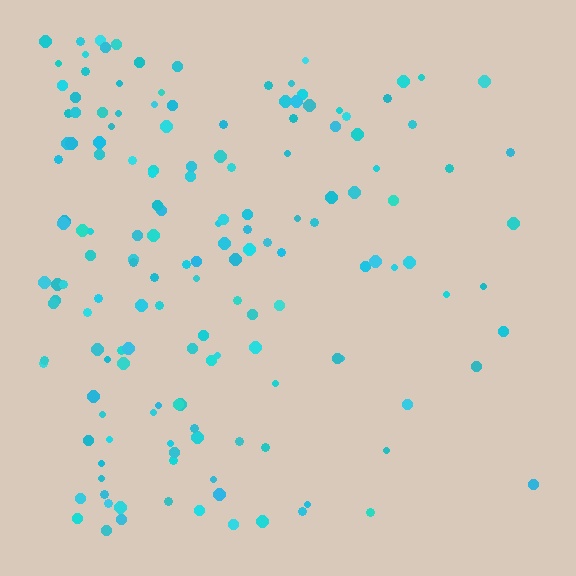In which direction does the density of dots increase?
From right to left, with the left side densest.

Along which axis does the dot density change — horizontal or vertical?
Horizontal.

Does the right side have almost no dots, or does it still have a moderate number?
Still a moderate number, just noticeably fewer than the left.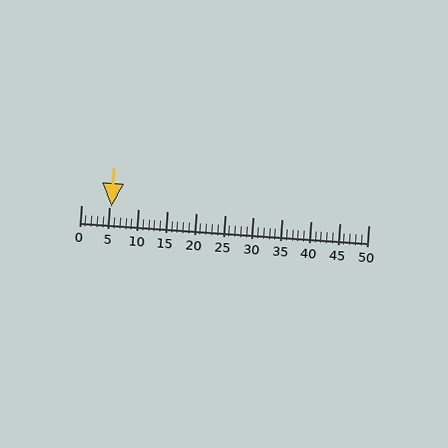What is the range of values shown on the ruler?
The ruler shows values from 0 to 50.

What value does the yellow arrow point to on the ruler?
The yellow arrow points to approximately 5.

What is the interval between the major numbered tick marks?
The major tick marks are spaced 5 units apart.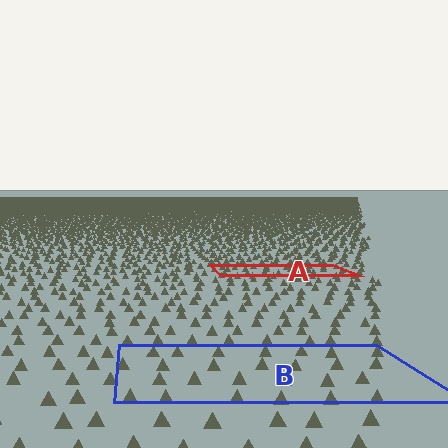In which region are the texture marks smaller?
The texture marks are smaller in region A, because it is farther away.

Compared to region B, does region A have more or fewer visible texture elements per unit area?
Region A has more texture elements per unit area — they are packed more densely because it is farther away.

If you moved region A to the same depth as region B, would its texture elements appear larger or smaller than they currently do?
They would appear larger. At a closer depth, the same texture elements are projected at a bigger on-screen size.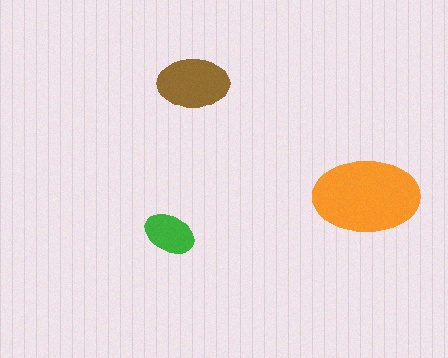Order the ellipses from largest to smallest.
the orange one, the brown one, the green one.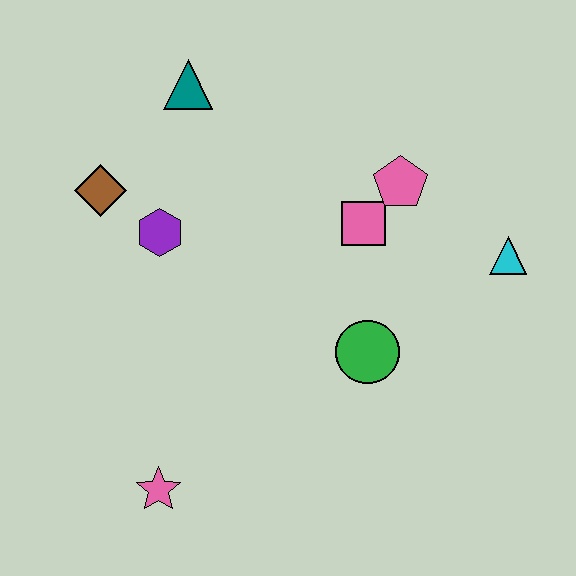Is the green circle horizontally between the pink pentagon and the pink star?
Yes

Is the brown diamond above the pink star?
Yes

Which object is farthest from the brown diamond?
The cyan triangle is farthest from the brown diamond.